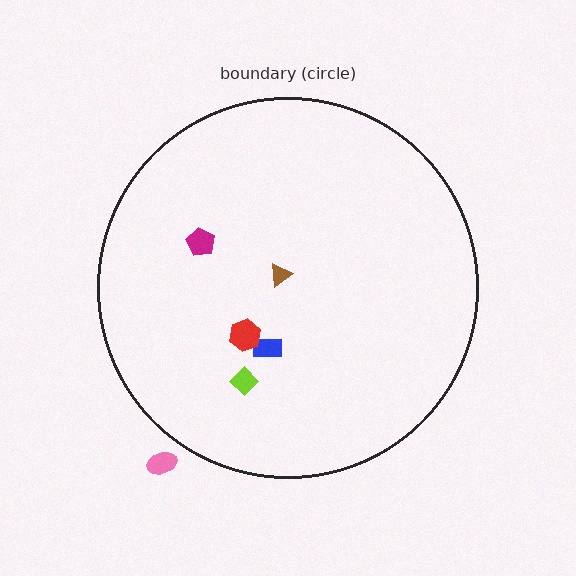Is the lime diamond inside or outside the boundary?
Inside.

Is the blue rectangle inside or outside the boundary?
Inside.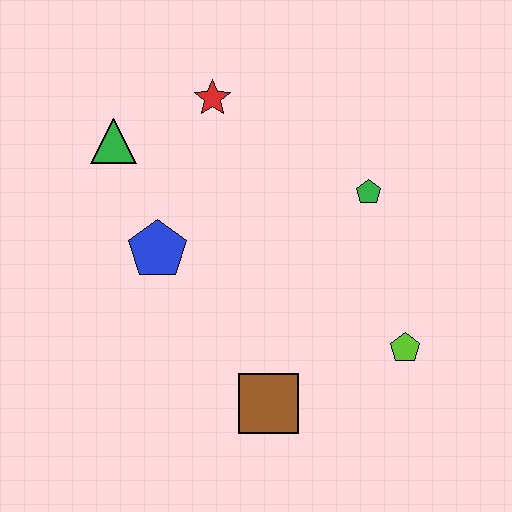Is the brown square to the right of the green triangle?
Yes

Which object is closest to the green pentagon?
The lime pentagon is closest to the green pentagon.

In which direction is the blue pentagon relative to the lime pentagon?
The blue pentagon is to the left of the lime pentagon.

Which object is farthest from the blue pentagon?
The lime pentagon is farthest from the blue pentagon.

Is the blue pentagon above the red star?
No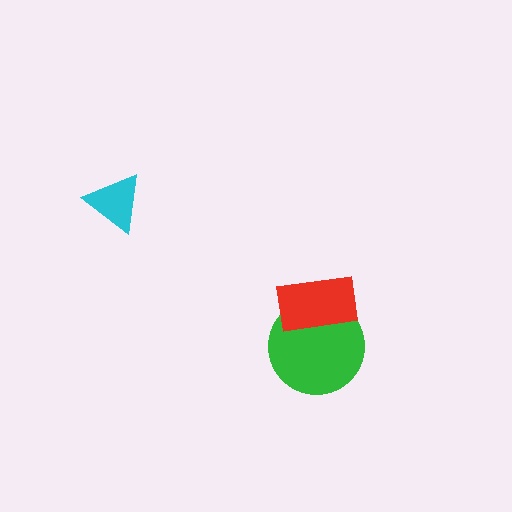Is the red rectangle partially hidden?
No, no other shape covers it.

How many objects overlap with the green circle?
1 object overlaps with the green circle.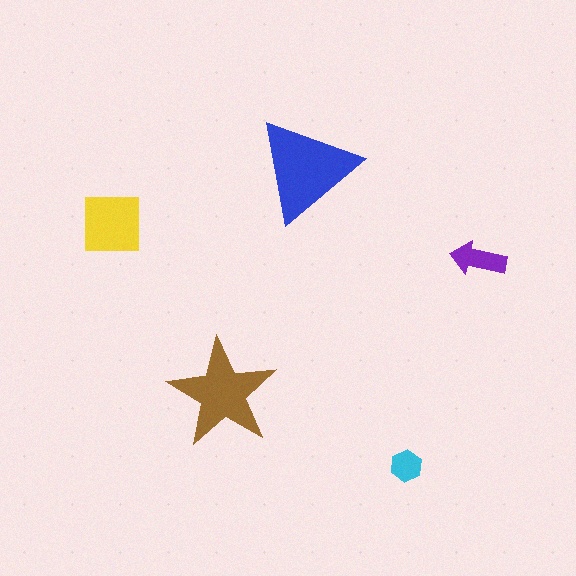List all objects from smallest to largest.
The cyan hexagon, the purple arrow, the yellow square, the brown star, the blue triangle.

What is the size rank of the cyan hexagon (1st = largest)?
5th.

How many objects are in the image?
There are 5 objects in the image.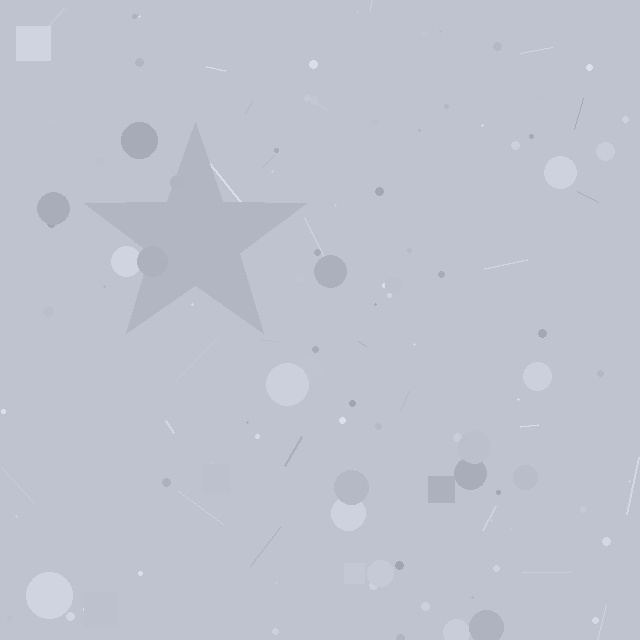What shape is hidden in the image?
A star is hidden in the image.